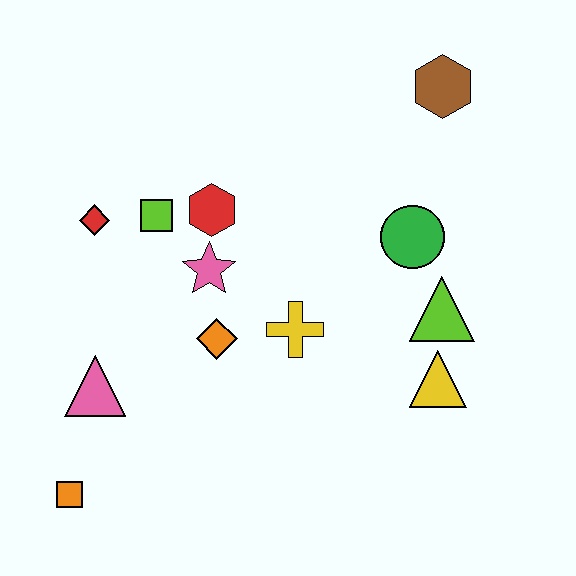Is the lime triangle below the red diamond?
Yes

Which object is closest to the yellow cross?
The orange diamond is closest to the yellow cross.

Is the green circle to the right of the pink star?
Yes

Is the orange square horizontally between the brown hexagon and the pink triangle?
No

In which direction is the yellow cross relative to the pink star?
The yellow cross is to the right of the pink star.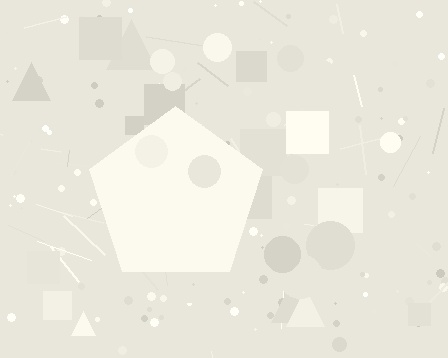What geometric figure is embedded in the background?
A pentagon is embedded in the background.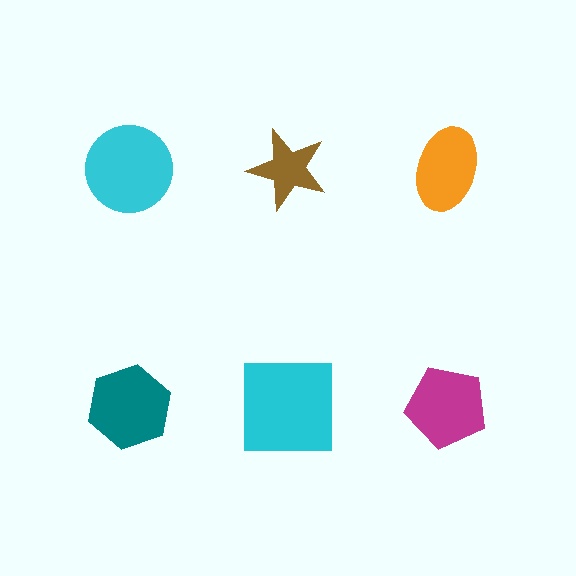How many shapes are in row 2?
3 shapes.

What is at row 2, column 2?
A cyan square.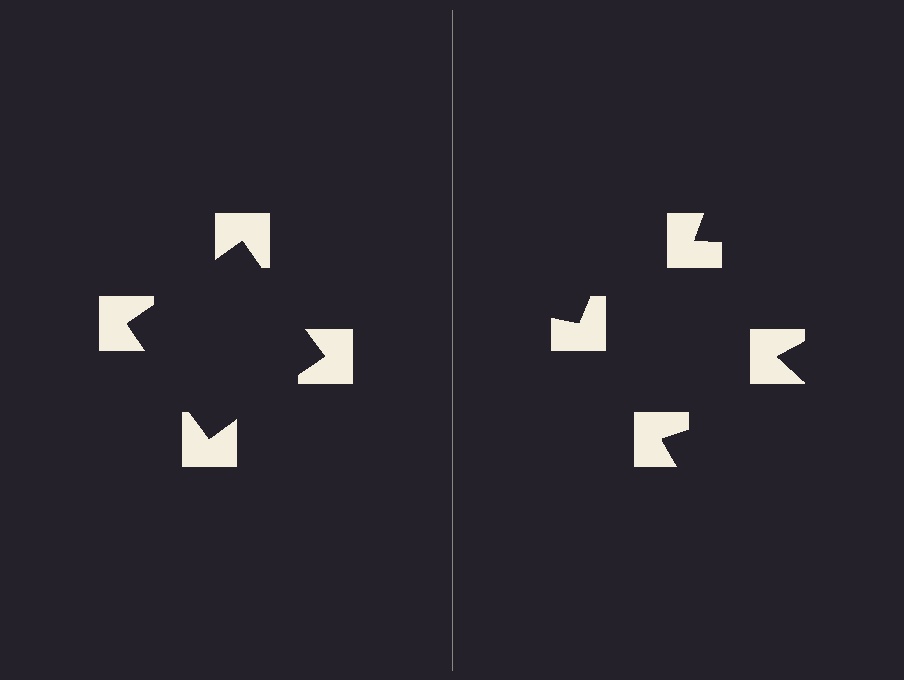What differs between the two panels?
The notched squares are positioned identically on both sides; only the wedge orientations differ. On the left they align to a square; on the right they are misaligned.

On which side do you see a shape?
An illusory square appears on the left side. On the right side the wedge cuts are rotated, so no coherent shape forms.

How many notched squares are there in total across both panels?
8 — 4 on each side.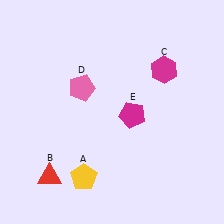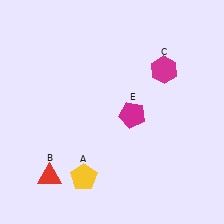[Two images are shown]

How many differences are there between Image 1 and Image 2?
There is 1 difference between the two images.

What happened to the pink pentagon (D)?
The pink pentagon (D) was removed in Image 2. It was in the top-left area of Image 1.